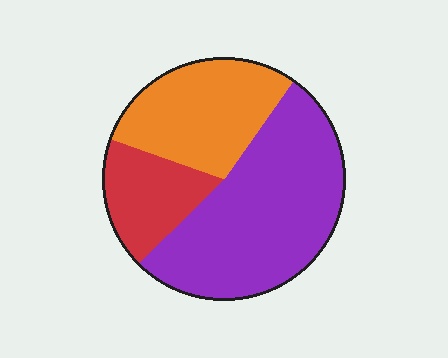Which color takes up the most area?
Purple, at roughly 55%.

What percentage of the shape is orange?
Orange covers about 30% of the shape.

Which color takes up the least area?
Red, at roughly 20%.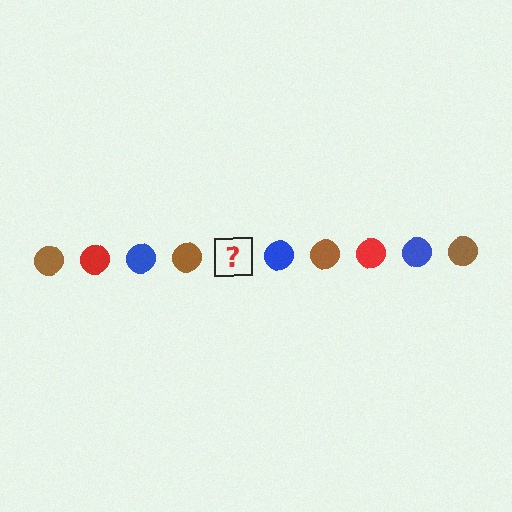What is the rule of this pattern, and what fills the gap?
The rule is that the pattern cycles through brown, red, blue circles. The gap should be filled with a red circle.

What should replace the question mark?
The question mark should be replaced with a red circle.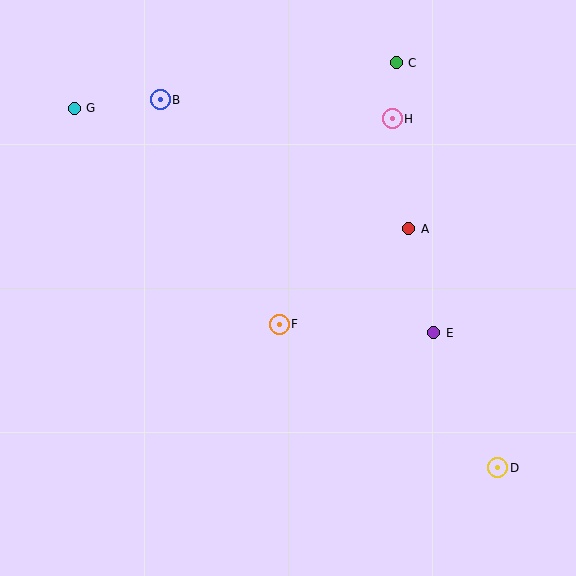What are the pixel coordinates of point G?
Point G is at (74, 108).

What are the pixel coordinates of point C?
Point C is at (396, 63).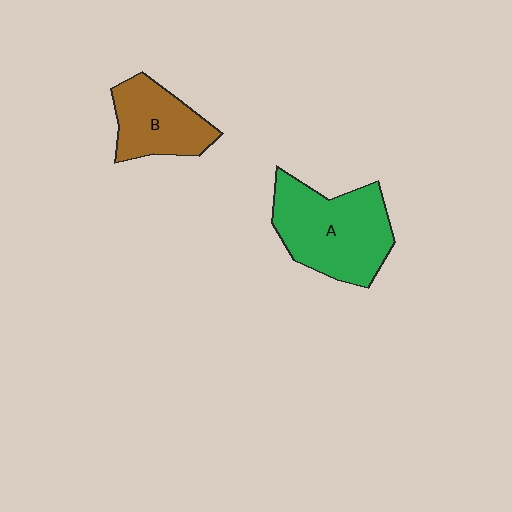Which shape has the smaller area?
Shape B (brown).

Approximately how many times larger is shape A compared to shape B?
Approximately 1.6 times.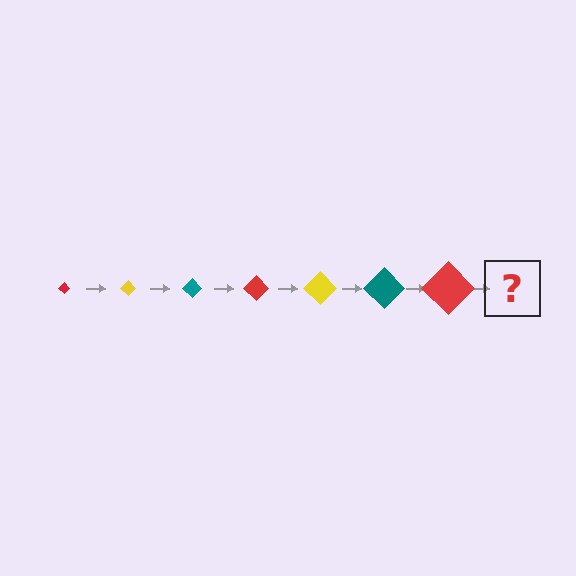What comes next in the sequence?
The next element should be a yellow diamond, larger than the previous one.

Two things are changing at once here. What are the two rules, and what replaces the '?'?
The two rules are that the diamond grows larger each step and the color cycles through red, yellow, and teal. The '?' should be a yellow diamond, larger than the previous one.